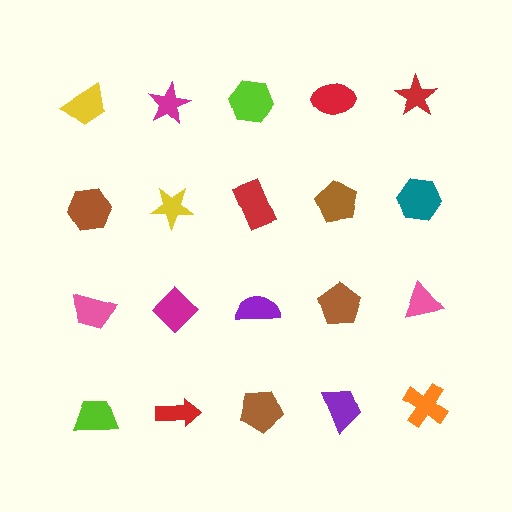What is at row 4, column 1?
A lime trapezoid.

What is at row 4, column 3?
A brown pentagon.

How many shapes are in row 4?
5 shapes.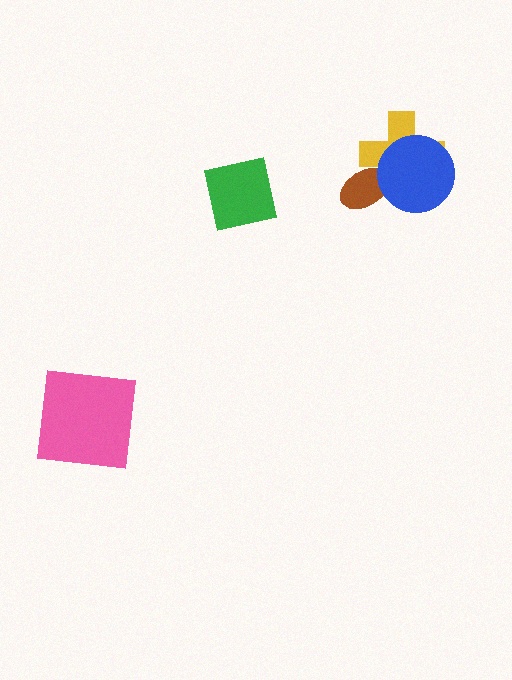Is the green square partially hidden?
No, no other shape covers it.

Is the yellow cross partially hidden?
Yes, it is partially covered by another shape.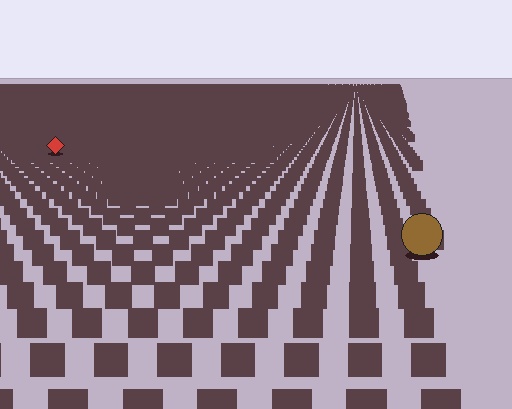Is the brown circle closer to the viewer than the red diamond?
Yes. The brown circle is closer — you can tell from the texture gradient: the ground texture is coarser near it.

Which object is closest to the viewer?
The brown circle is closest. The texture marks near it are larger and more spread out.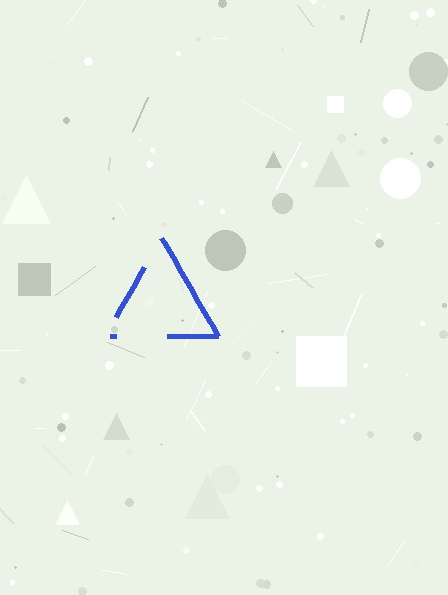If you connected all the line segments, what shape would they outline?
They would outline a triangle.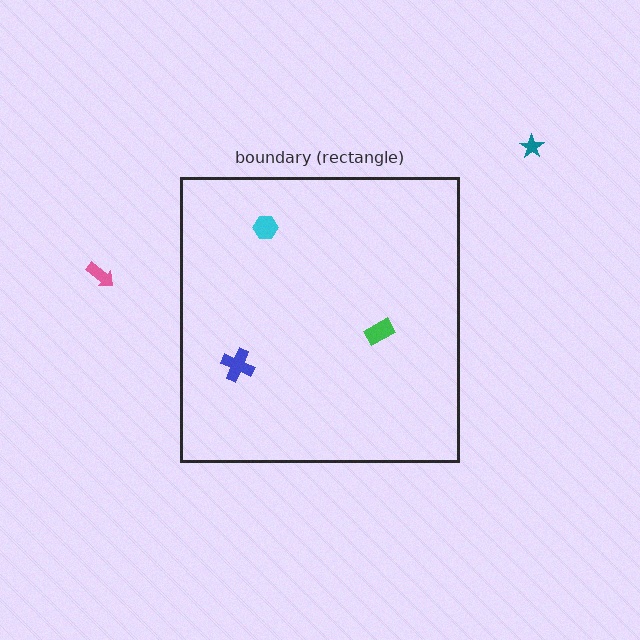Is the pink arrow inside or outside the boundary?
Outside.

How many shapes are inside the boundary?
3 inside, 2 outside.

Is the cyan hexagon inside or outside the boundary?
Inside.